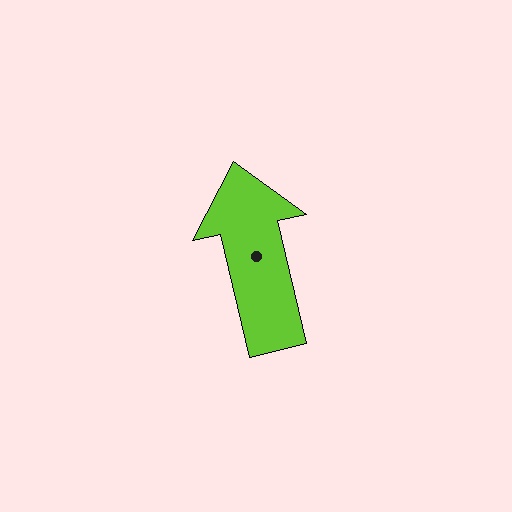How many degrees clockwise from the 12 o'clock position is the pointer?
Approximately 347 degrees.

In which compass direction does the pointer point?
North.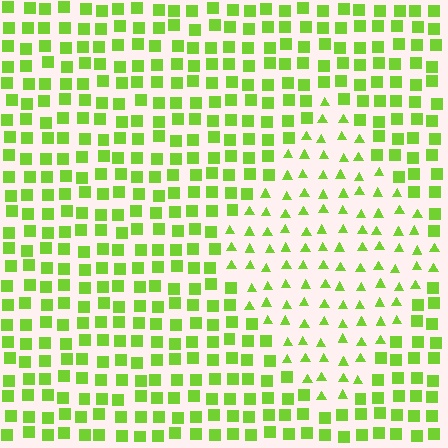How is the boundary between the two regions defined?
The boundary is defined by a change in element shape: triangles inside vs. squares outside. All elements share the same color and spacing.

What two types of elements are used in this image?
The image uses triangles inside the diamond region and squares outside it.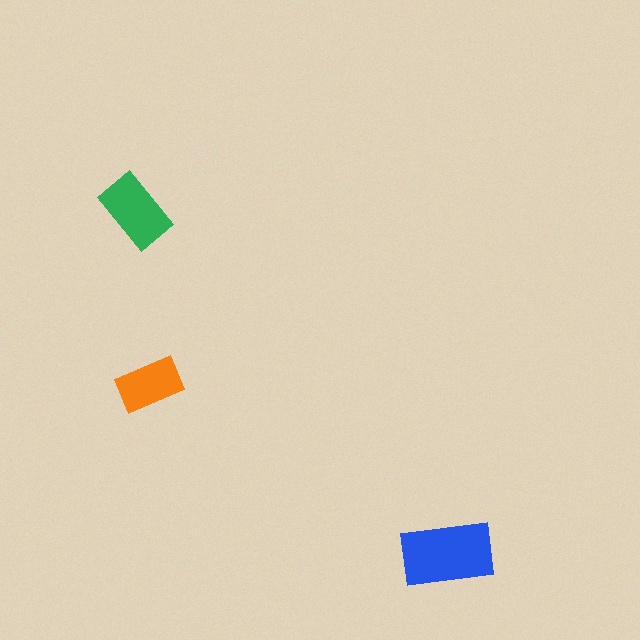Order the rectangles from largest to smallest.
the blue one, the green one, the orange one.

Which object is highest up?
The green rectangle is topmost.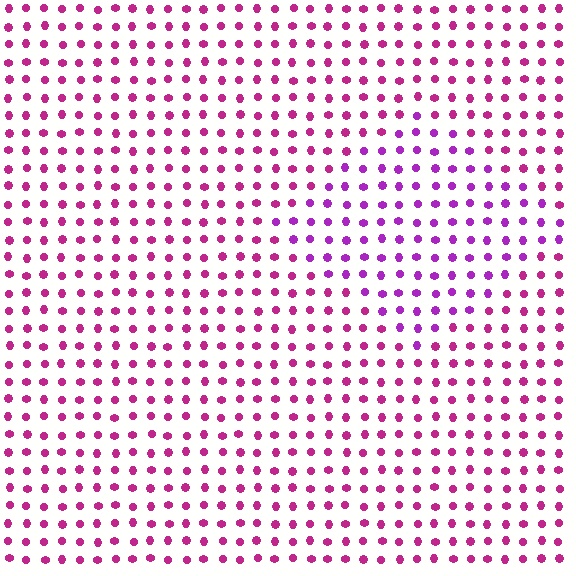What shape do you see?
I see a diamond.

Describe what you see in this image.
The image is filled with small magenta elements in a uniform arrangement. A diamond-shaped region is visible where the elements are tinted to a slightly different hue, forming a subtle color boundary.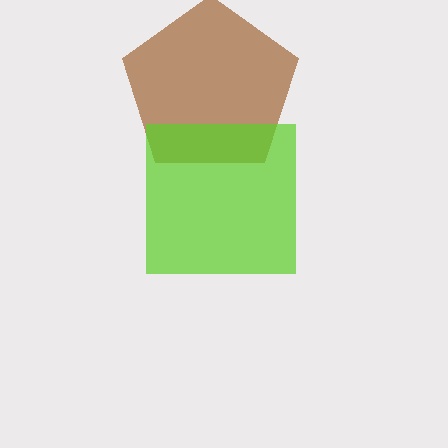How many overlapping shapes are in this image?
There are 2 overlapping shapes in the image.